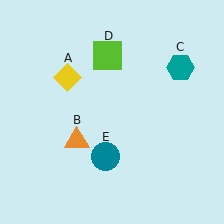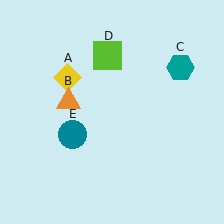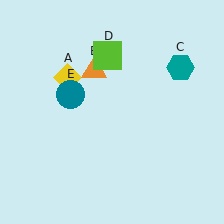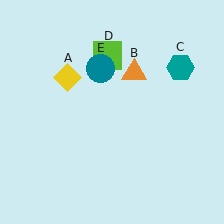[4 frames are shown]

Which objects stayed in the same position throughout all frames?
Yellow diamond (object A) and teal hexagon (object C) and lime square (object D) remained stationary.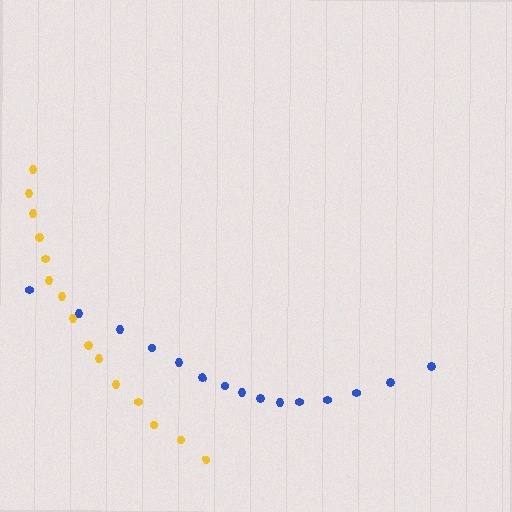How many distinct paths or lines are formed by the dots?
There are 2 distinct paths.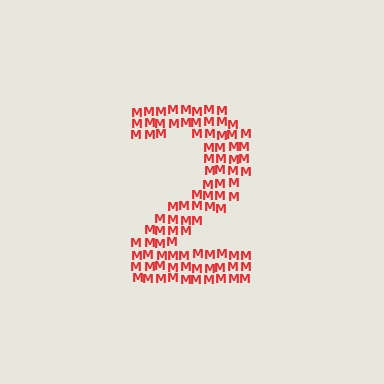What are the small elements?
The small elements are letter M's.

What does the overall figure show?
The overall figure shows the digit 2.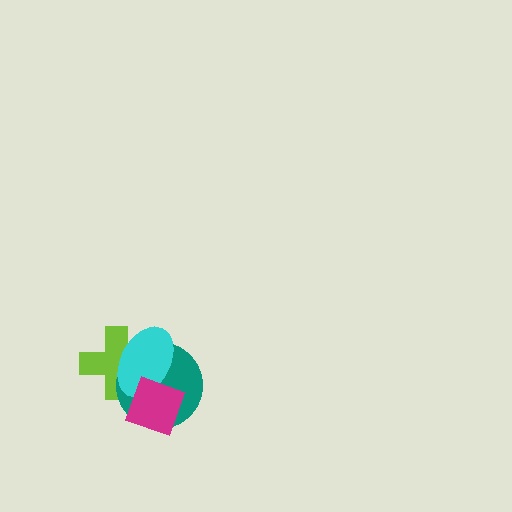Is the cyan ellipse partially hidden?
Yes, it is partially covered by another shape.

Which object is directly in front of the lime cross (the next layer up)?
The teal circle is directly in front of the lime cross.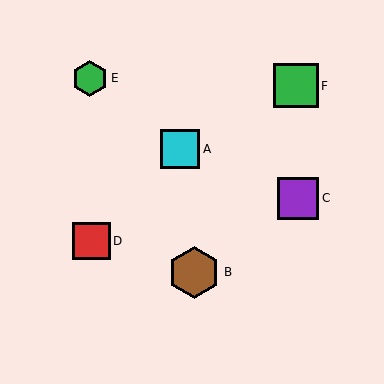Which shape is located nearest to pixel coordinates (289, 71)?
The green square (labeled F) at (296, 86) is nearest to that location.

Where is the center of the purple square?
The center of the purple square is at (298, 198).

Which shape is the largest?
The brown hexagon (labeled B) is the largest.